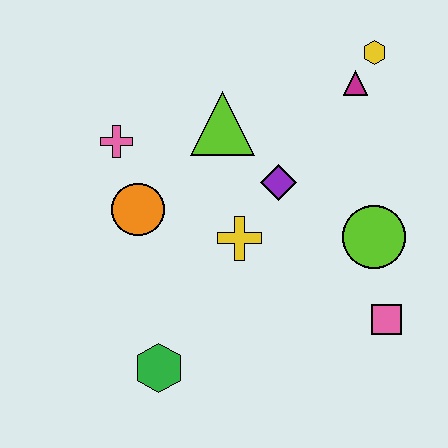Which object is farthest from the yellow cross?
The yellow hexagon is farthest from the yellow cross.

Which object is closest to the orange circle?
The pink cross is closest to the orange circle.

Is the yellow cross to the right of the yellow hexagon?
No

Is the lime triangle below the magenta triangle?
Yes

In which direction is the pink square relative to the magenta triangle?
The pink square is below the magenta triangle.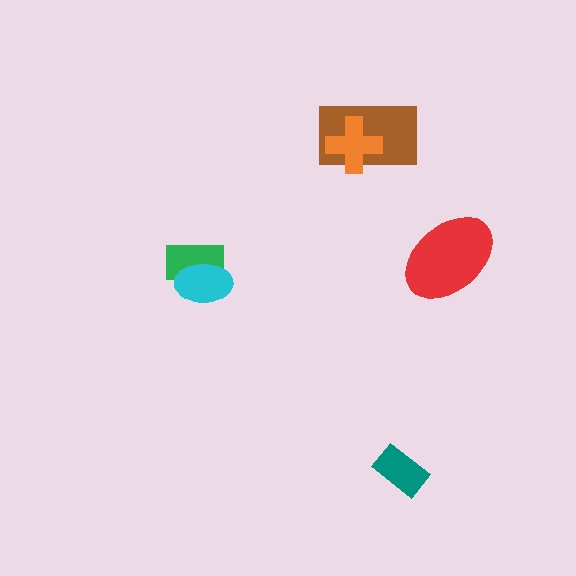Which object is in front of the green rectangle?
The cyan ellipse is in front of the green rectangle.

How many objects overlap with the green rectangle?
1 object overlaps with the green rectangle.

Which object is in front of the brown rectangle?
The orange cross is in front of the brown rectangle.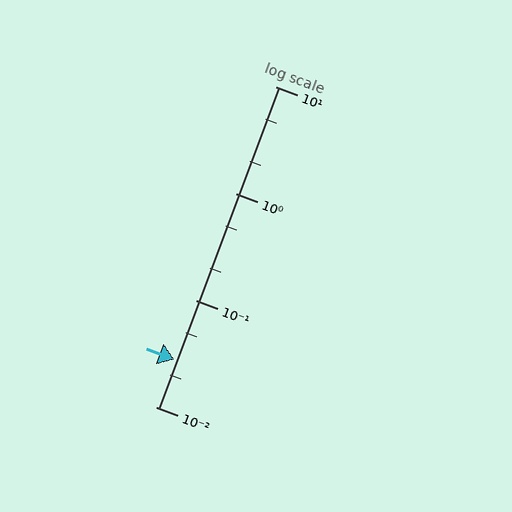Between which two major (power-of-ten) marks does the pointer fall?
The pointer is between 0.01 and 0.1.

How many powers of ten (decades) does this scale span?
The scale spans 3 decades, from 0.01 to 10.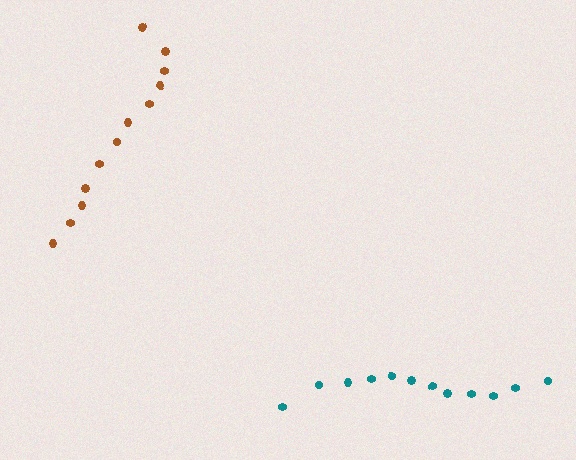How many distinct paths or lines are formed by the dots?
There are 2 distinct paths.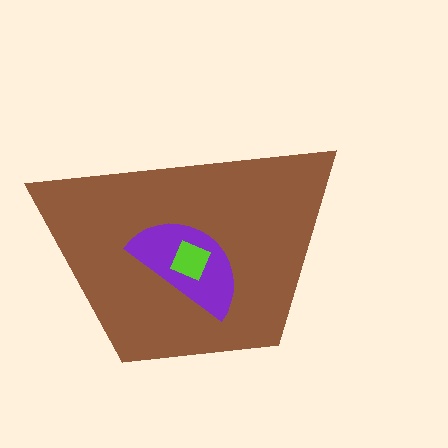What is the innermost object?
The lime square.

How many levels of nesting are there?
3.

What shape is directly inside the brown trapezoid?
The purple semicircle.